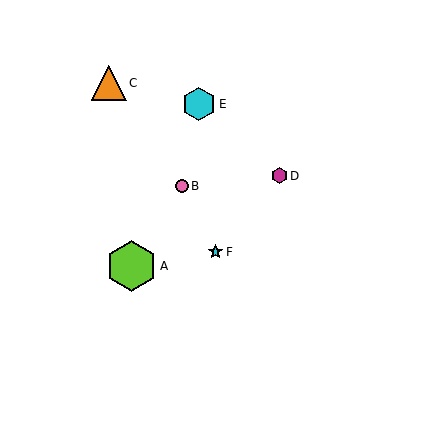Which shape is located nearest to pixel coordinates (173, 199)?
The pink circle (labeled B) at (182, 186) is nearest to that location.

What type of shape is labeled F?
Shape F is a cyan star.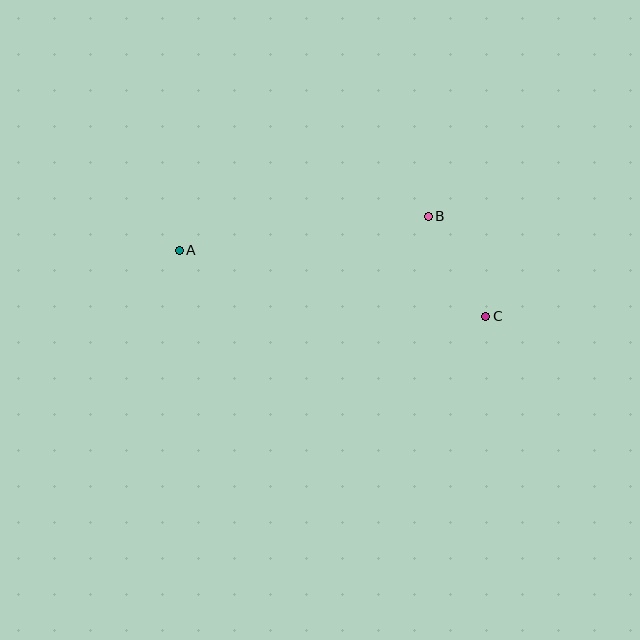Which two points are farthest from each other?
Points A and C are farthest from each other.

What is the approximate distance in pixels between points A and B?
The distance between A and B is approximately 251 pixels.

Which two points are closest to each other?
Points B and C are closest to each other.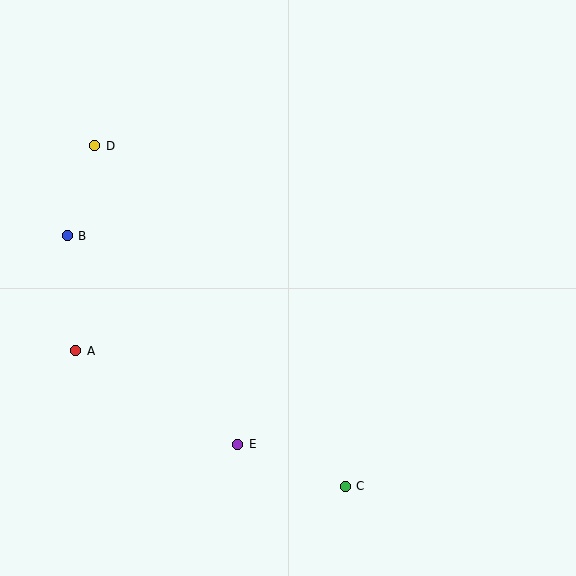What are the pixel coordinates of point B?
Point B is at (67, 236).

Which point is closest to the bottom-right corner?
Point C is closest to the bottom-right corner.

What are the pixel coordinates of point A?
Point A is at (76, 351).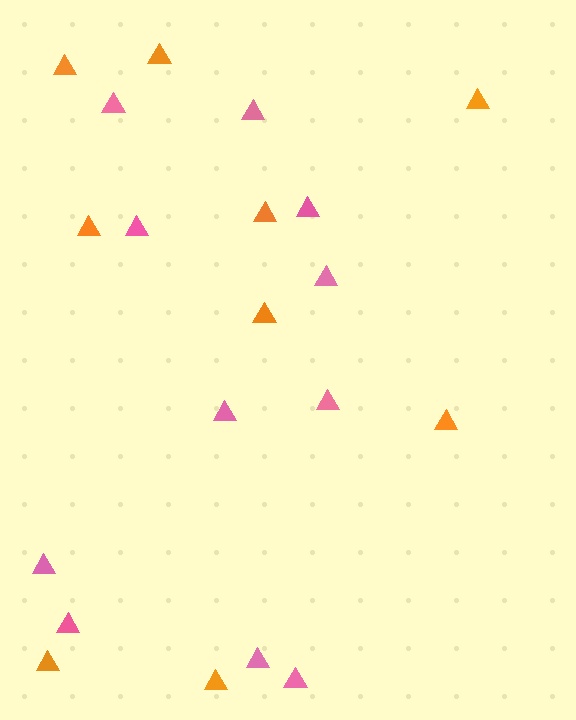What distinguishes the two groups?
There are 2 groups: one group of orange triangles (9) and one group of pink triangles (11).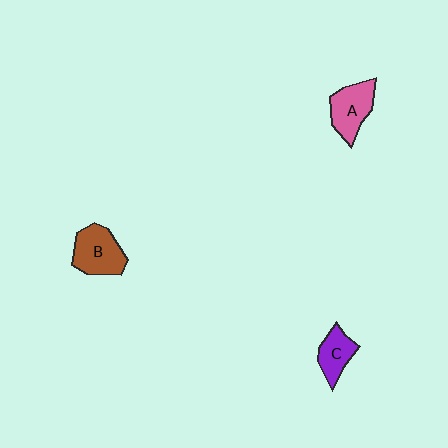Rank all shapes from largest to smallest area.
From largest to smallest: B (brown), A (pink), C (purple).